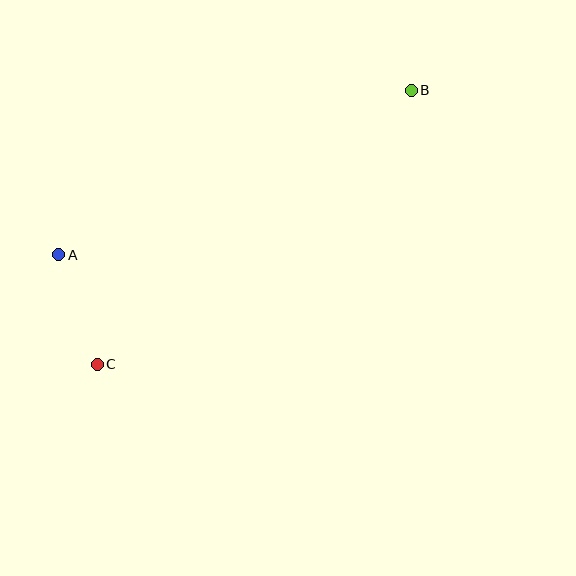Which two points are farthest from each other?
Points B and C are farthest from each other.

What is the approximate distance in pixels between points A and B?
The distance between A and B is approximately 389 pixels.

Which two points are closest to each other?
Points A and C are closest to each other.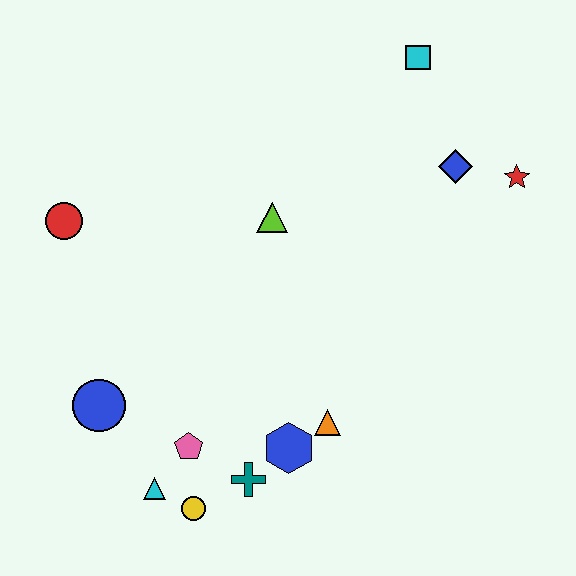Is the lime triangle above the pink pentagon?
Yes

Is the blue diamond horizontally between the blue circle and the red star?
Yes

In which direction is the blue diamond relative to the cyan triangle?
The blue diamond is above the cyan triangle.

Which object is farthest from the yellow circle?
The cyan square is farthest from the yellow circle.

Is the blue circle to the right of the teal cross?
No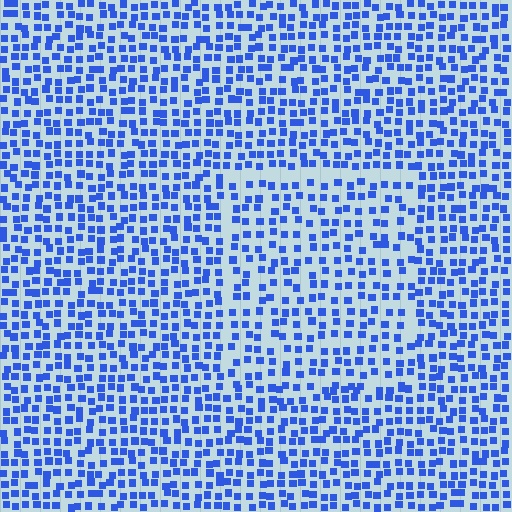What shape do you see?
I see a rectangle.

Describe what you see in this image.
The image contains small blue elements arranged at two different densities. A rectangle-shaped region is visible where the elements are less densely packed than the surrounding area.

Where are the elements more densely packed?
The elements are more densely packed outside the rectangle boundary.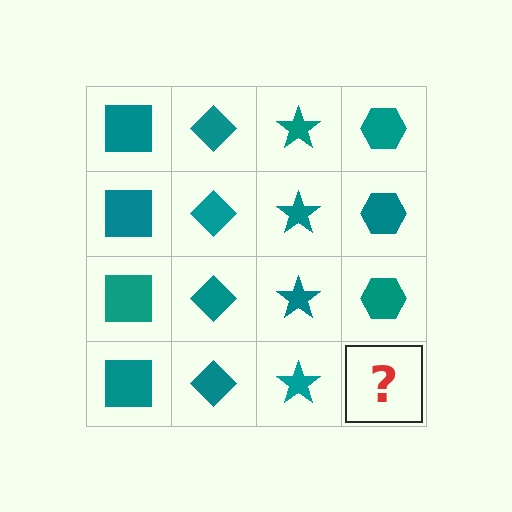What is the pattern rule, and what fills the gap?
The rule is that each column has a consistent shape. The gap should be filled with a teal hexagon.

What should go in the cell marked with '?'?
The missing cell should contain a teal hexagon.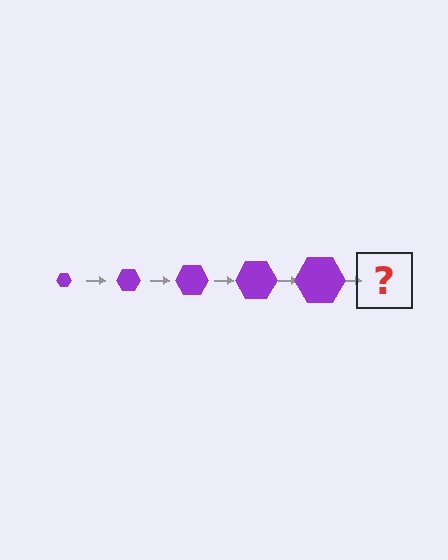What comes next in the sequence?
The next element should be a purple hexagon, larger than the previous one.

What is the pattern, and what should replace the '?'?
The pattern is that the hexagon gets progressively larger each step. The '?' should be a purple hexagon, larger than the previous one.